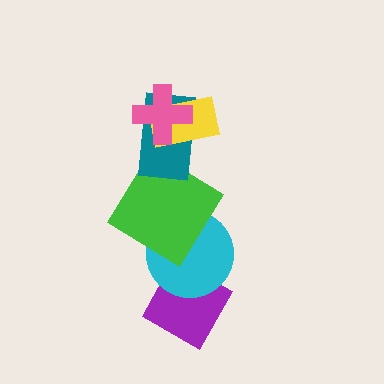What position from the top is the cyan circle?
The cyan circle is 5th from the top.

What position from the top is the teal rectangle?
The teal rectangle is 3rd from the top.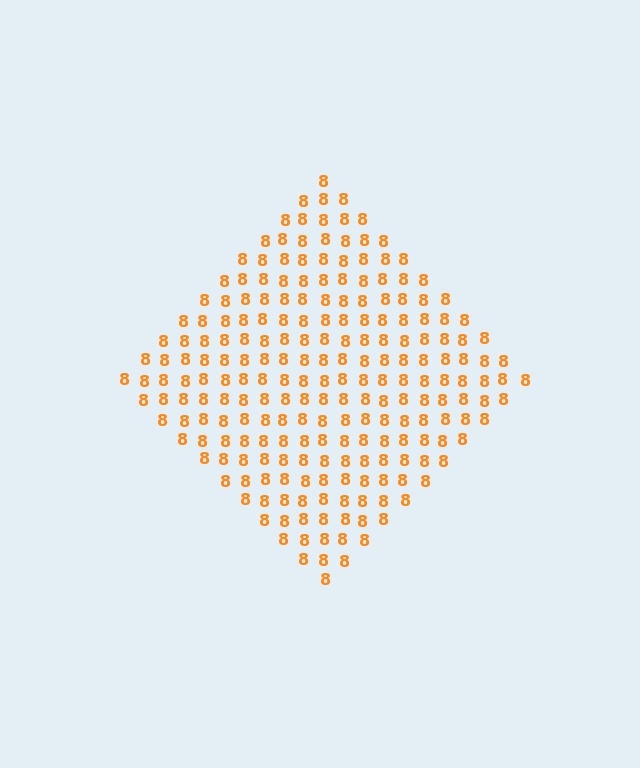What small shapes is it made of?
It is made of small digit 8's.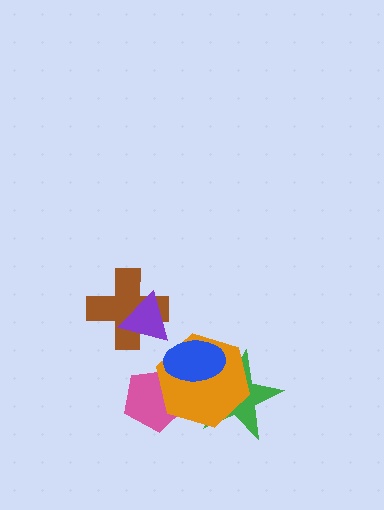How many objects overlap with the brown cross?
1 object overlaps with the brown cross.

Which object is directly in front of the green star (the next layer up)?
The orange hexagon is directly in front of the green star.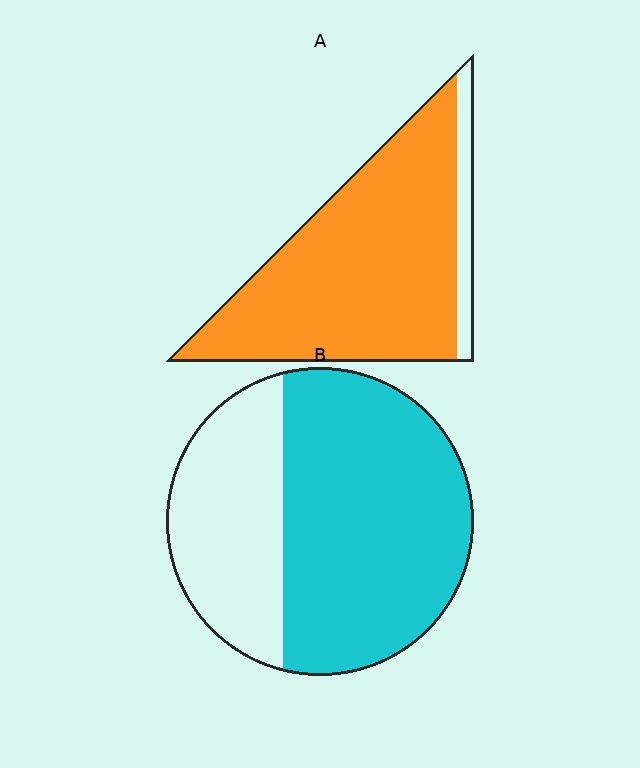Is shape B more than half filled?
Yes.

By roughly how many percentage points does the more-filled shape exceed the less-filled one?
By roughly 25 percentage points (A over B).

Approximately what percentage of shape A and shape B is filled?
A is approximately 90% and B is approximately 65%.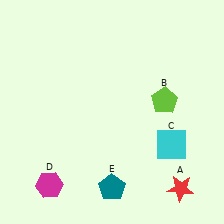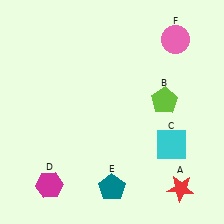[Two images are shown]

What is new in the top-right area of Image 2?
A pink circle (F) was added in the top-right area of Image 2.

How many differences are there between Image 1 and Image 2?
There is 1 difference between the two images.